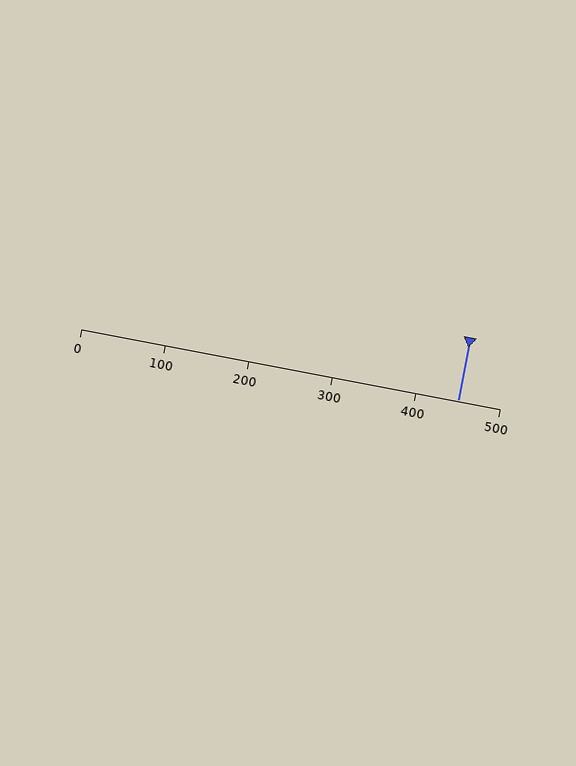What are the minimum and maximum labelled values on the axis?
The axis runs from 0 to 500.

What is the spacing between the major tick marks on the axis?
The major ticks are spaced 100 apart.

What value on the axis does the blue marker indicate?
The marker indicates approximately 450.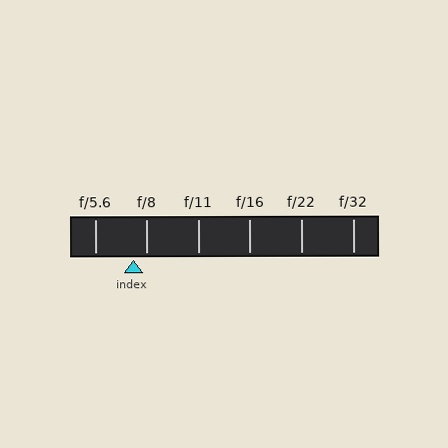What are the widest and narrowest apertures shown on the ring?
The widest aperture shown is f/5.6 and the narrowest is f/32.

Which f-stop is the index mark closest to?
The index mark is closest to f/8.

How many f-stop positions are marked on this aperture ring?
There are 6 f-stop positions marked.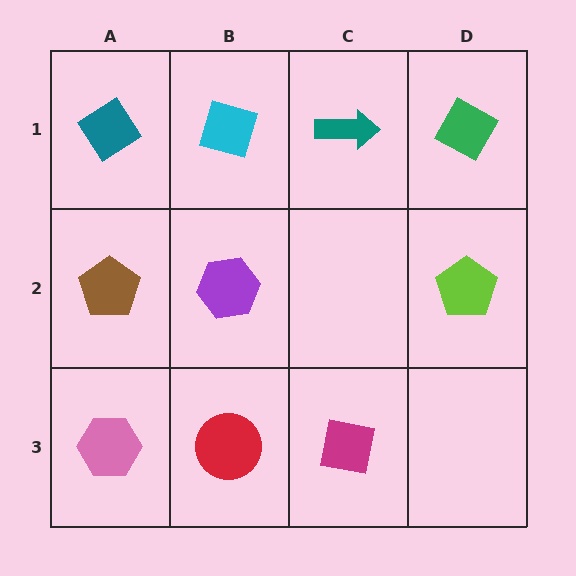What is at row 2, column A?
A brown pentagon.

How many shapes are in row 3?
3 shapes.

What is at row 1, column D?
A green diamond.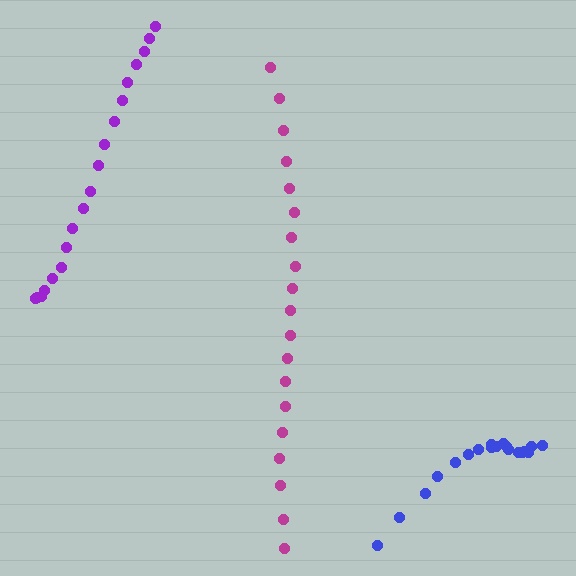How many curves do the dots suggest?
There are 3 distinct paths.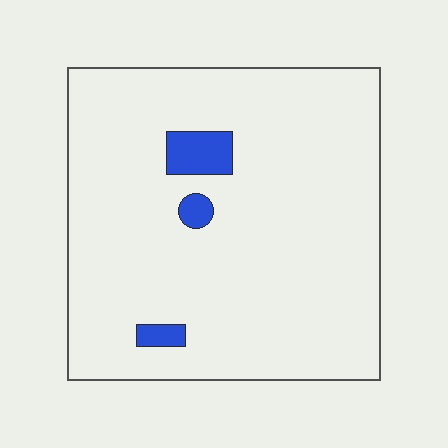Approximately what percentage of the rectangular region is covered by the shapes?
Approximately 5%.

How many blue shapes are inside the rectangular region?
3.